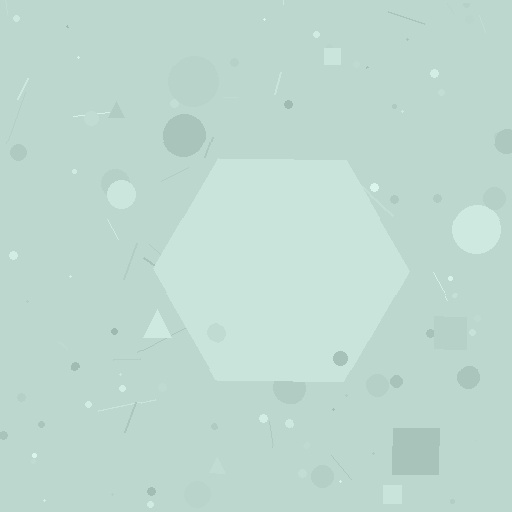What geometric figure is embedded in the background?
A hexagon is embedded in the background.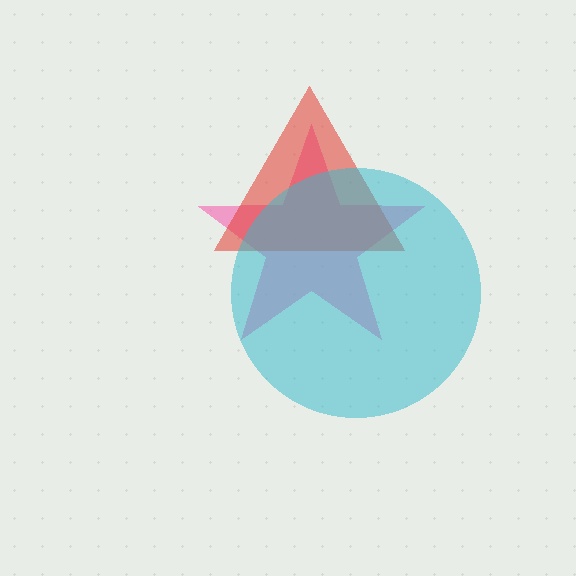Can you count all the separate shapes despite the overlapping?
Yes, there are 3 separate shapes.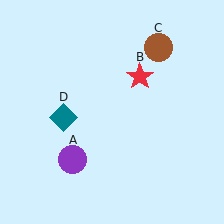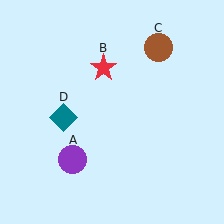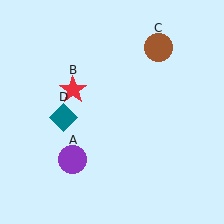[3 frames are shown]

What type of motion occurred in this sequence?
The red star (object B) rotated counterclockwise around the center of the scene.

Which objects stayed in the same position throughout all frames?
Purple circle (object A) and brown circle (object C) and teal diamond (object D) remained stationary.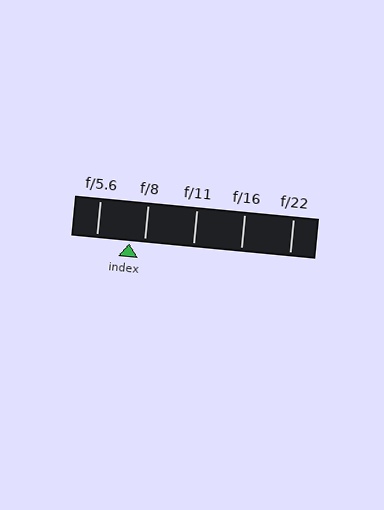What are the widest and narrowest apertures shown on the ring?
The widest aperture shown is f/5.6 and the narrowest is f/22.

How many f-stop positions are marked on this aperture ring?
There are 5 f-stop positions marked.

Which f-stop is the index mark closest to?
The index mark is closest to f/8.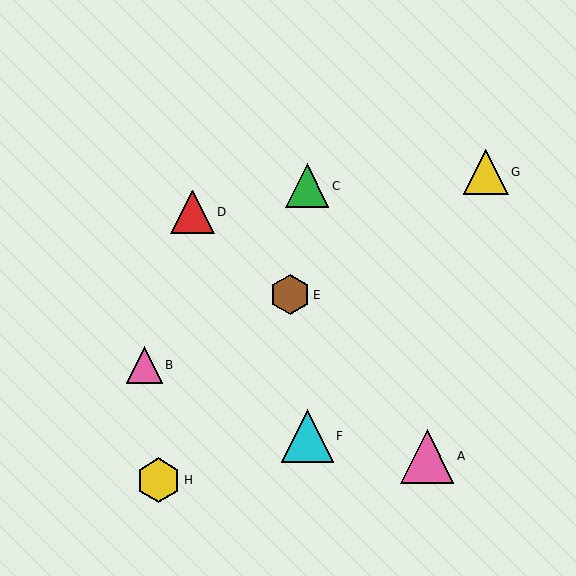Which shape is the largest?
The pink triangle (labeled A) is the largest.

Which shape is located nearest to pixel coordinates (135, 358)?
The pink triangle (labeled B) at (144, 365) is nearest to that location.